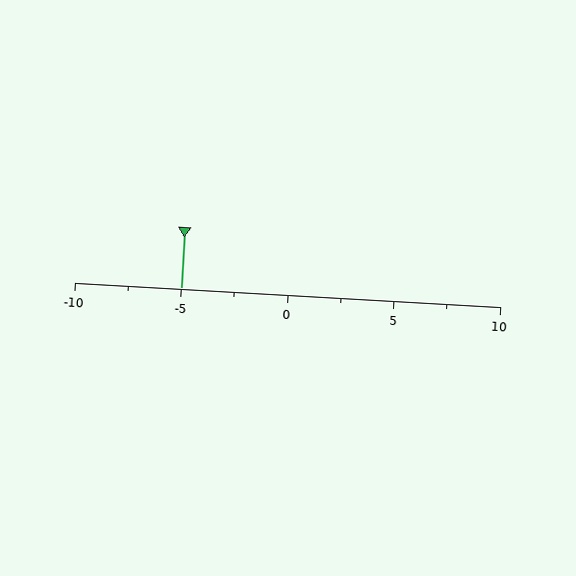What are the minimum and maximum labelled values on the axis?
The axis runs from -10 to 10.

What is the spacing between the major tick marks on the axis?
The major ticks are spaced 5 apart.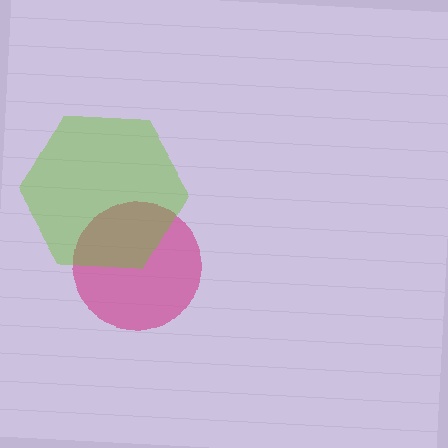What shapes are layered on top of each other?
The layered shapes are: a magenta circle, a lime hexagon.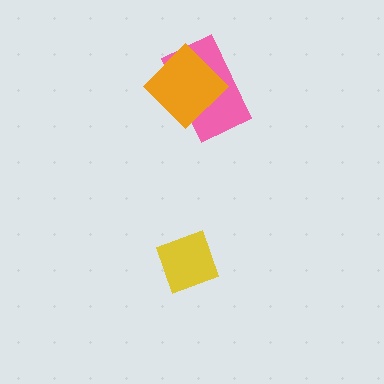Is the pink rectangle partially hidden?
Yes, it is partially covered by another shape.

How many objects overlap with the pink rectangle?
1 object overlaps with the pink rectangle.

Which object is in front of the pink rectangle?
The orange diamond is in front of the pink rectangle.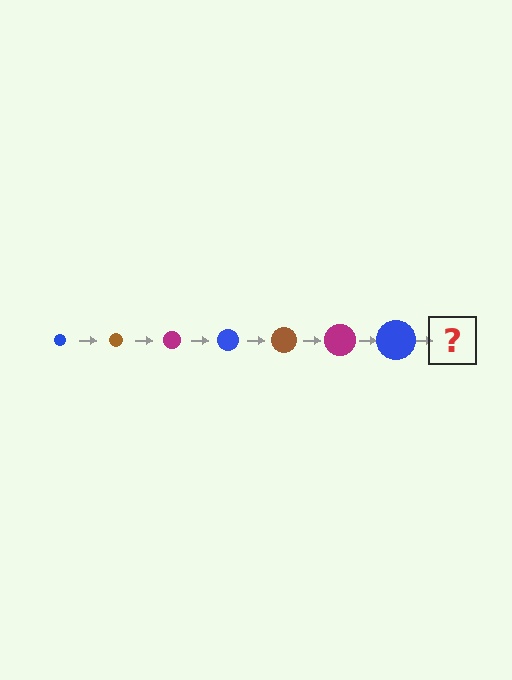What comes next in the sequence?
The next element should be a brown circle, larger than the previous one.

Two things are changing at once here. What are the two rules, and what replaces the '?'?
The two rules are that the circle grows larger each step and the color cycles through blue, brown, and magenta. The '?' should be a brown circle, larger than the previous one.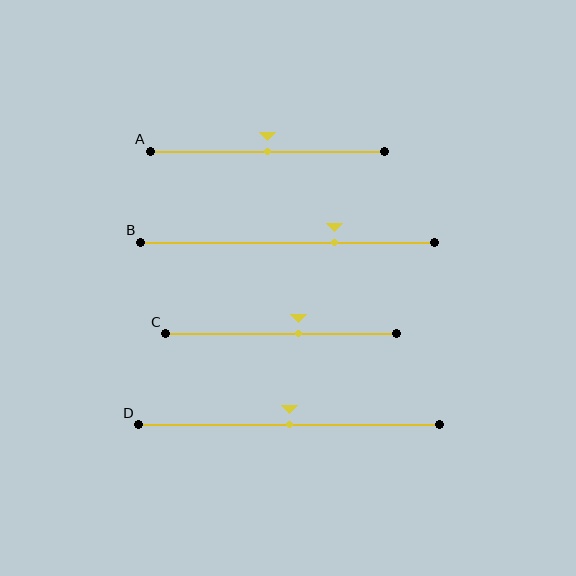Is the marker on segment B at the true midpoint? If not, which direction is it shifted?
No, the marker on segment B is shifted to the right by about 16% of the segment length.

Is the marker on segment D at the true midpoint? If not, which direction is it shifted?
Yes, the marker on segment D is at the true midpoint.